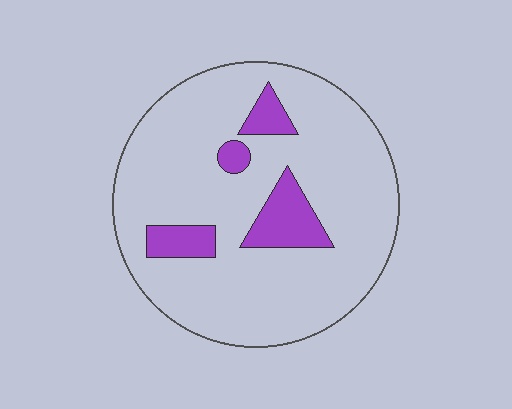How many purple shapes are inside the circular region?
4.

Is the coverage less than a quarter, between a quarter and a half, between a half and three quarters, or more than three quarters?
Less than a quarter.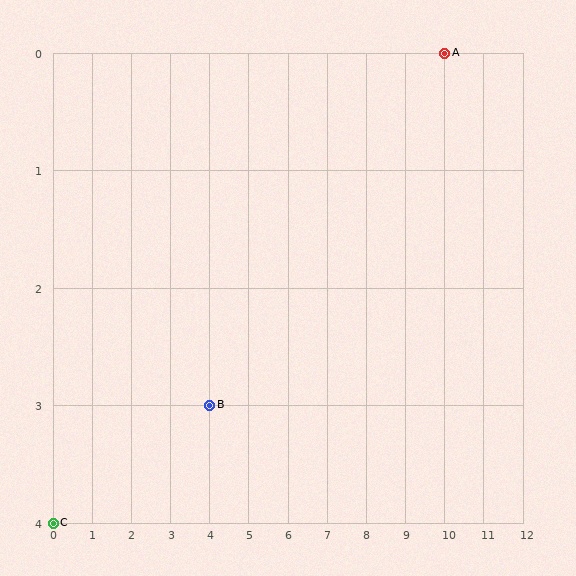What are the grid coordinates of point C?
Point C is at grid coordinates (0, 4).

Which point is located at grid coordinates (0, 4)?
Point C is at (0, 4).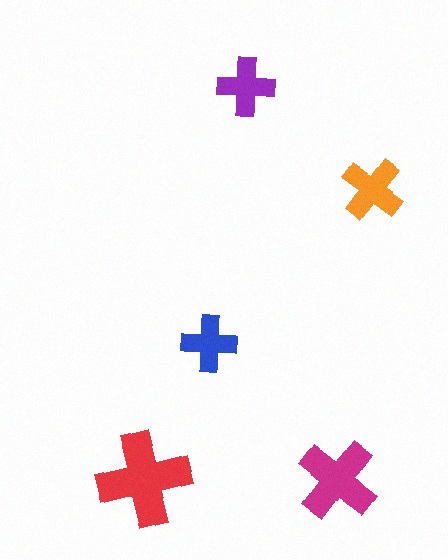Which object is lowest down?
The red cross is bottommost.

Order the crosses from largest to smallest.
the red one, the magenta one, the orange one, the purple one, the blue one.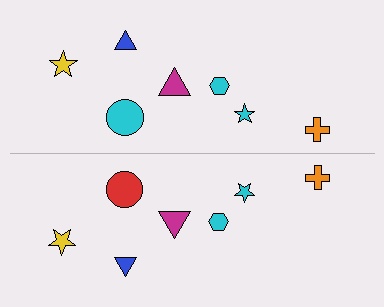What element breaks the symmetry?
The red circle on the bottom side breaks the symmetry — its mirror counterpart is cyan.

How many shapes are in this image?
There are 14 shapes in this image.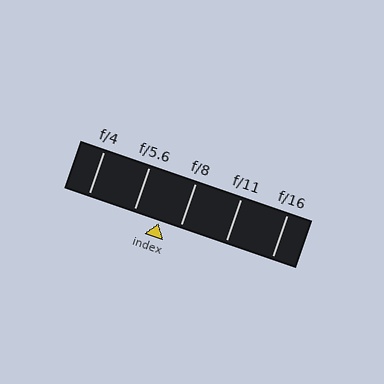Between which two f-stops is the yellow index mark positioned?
The index mark is between f/5.6 and f/8.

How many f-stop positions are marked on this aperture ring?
There are 5 f-stop positions marked.